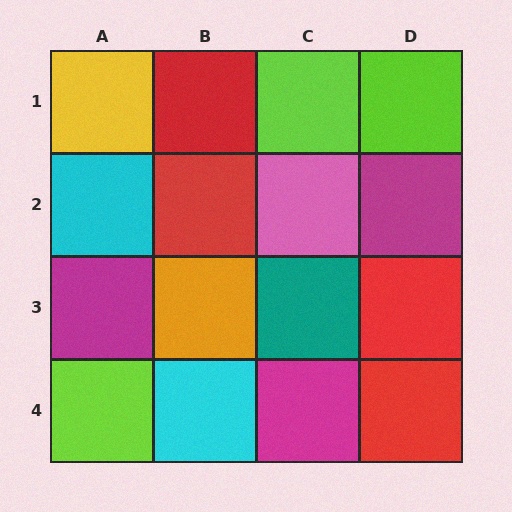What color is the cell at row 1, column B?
Red.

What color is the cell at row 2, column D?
Magenta.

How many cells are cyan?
2 cells are cyan.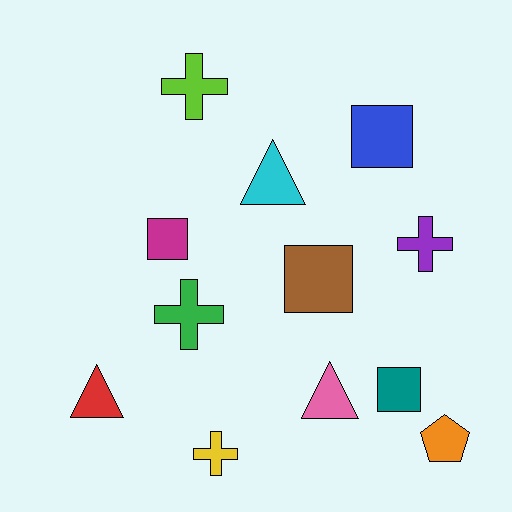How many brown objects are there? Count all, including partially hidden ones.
There is 1 brown object.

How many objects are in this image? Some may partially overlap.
There are 12 objects.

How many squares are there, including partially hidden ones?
There are 4 squares.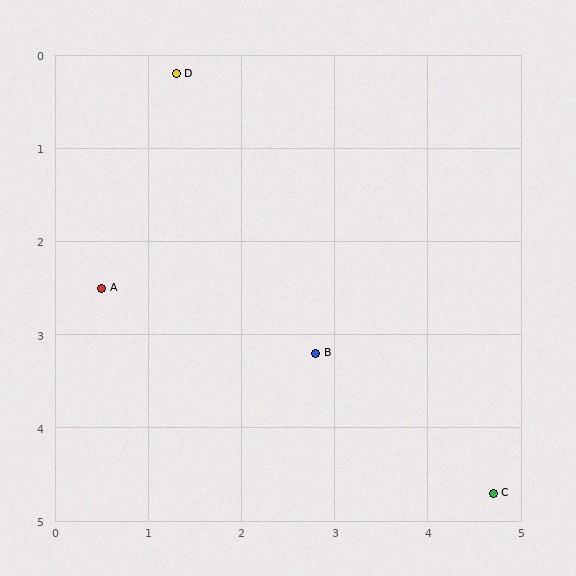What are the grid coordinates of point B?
Point B is at approximately (2.8, 3.2).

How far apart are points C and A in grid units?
Points C and A are about 4.7 grid units apart.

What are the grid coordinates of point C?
Point C is at approximately (4.7, 4.7).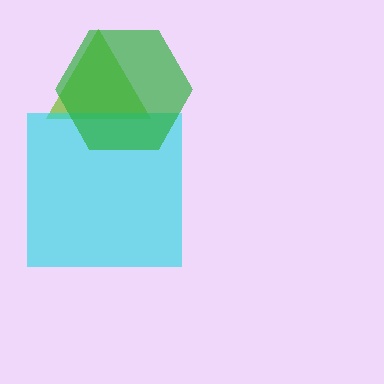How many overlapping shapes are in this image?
There are 3 overlapping shapes in the image.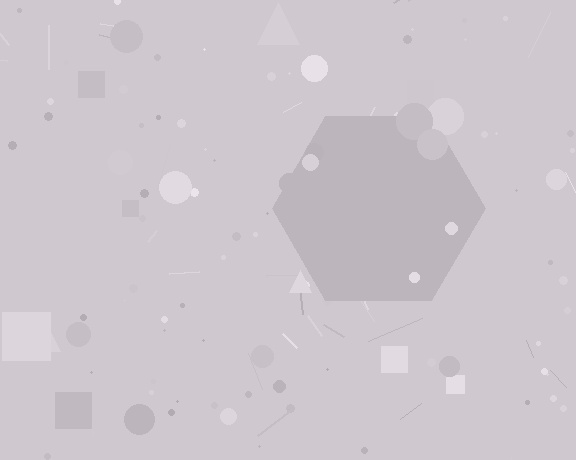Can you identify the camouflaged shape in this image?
The camouflaged shape is a hexagon.